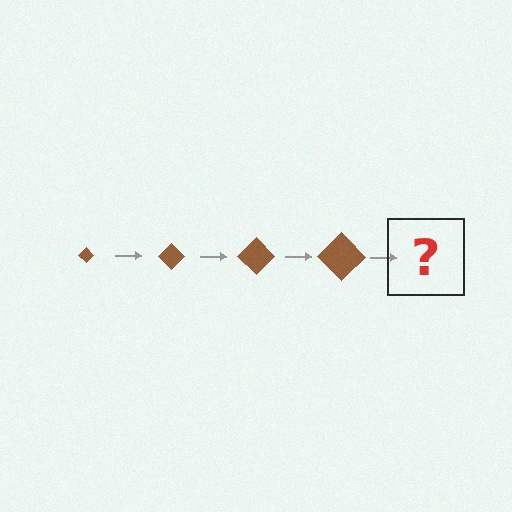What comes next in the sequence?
The next element should be a brown diamond, larger than the previous one.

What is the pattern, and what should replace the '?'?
The pattern is that the diamond gets progressively larger each step. The '?' should be a brown diamond, larger than the previous one.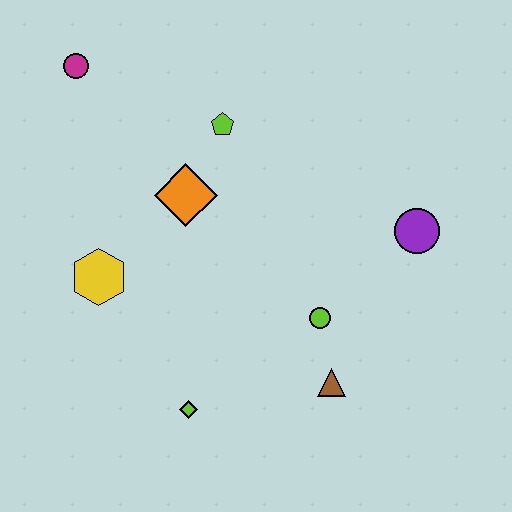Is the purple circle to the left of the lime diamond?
No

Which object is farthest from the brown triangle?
The magenta circle is farthest from the brown triangle.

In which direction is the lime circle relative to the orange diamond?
The lime circle is to the right of the orange diamond.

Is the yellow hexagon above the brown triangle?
Yes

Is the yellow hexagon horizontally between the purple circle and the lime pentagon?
No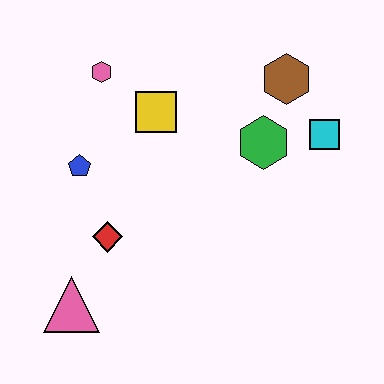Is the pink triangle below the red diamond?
Yes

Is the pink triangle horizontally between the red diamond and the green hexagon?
No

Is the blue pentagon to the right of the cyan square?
No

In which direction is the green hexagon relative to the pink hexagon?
The green hexagon is to the right of the pink hexagon.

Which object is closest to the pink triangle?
The red diamond is closest to the pink triangle.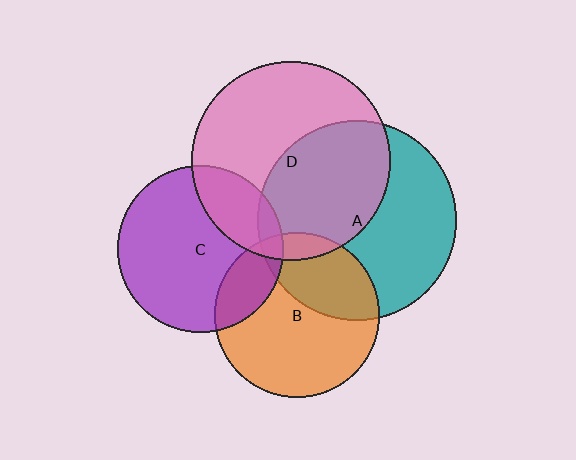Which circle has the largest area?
Circle A (teal).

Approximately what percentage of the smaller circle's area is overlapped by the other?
Approximately 20%.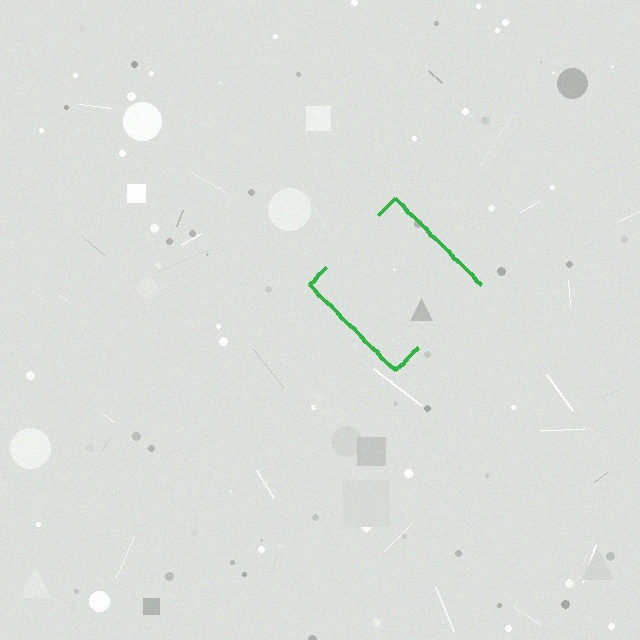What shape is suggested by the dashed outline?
The dashed outline suggests a diamond.